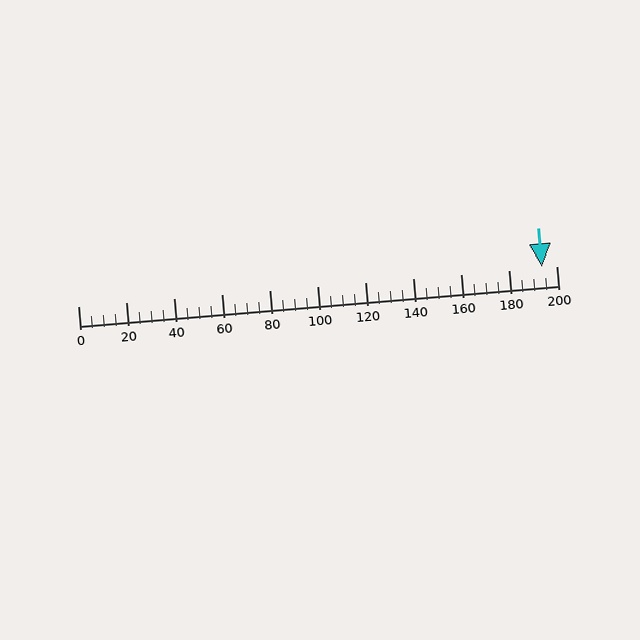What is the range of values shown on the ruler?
The ruler shows values from 0 to 200.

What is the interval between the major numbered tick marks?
The major tick marks are spaced 20 units apart.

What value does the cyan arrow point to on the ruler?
The cyan arrow points to approximately 194.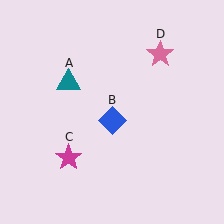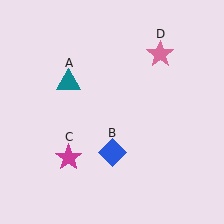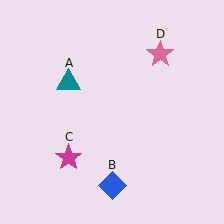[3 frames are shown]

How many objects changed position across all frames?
1 object changed position: blue diamond (object B).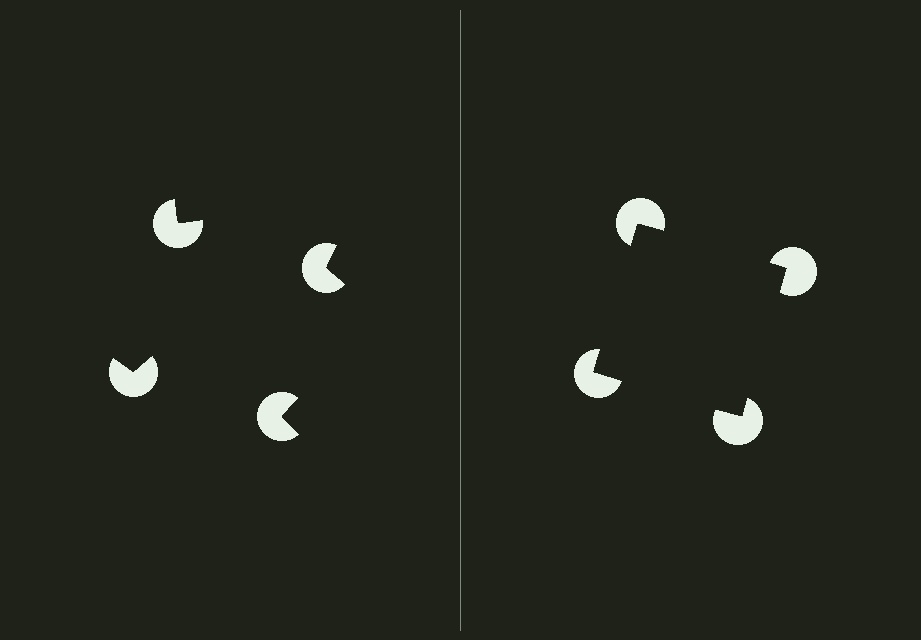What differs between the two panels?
The pac-man discs are positioned identically on both sides; only the wedge orientations differ. On the right they align to a square; on the left they are misaligned.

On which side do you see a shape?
An illusory square appears on the right side. On the left side the wedge cuts are rotated, so no coherent shape forms.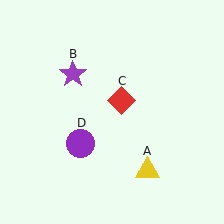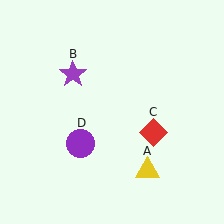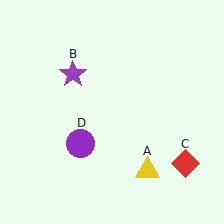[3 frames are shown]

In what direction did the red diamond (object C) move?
The red diamond (object C) moved down and to the right.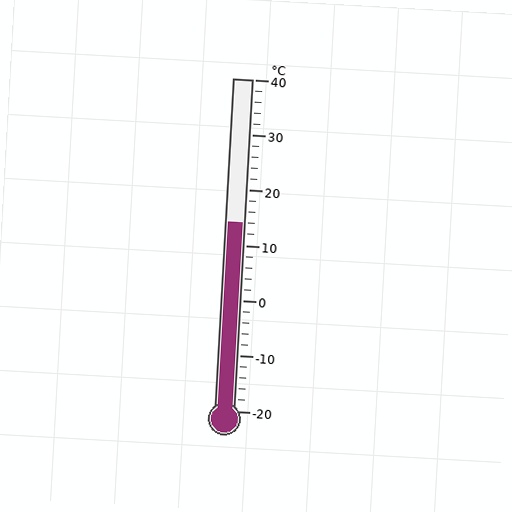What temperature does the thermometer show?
The thermometer shows approximately 14°C.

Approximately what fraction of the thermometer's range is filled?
The thermometer is filled to approximately 55% of its range.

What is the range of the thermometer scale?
The thermometer scale ranges from -20°C to 40°C.